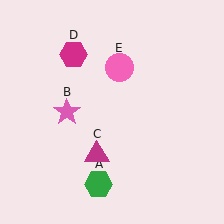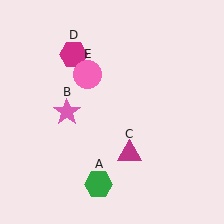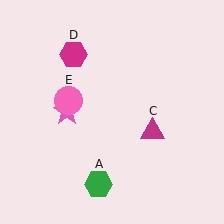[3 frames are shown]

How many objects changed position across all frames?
2 objects changed position: magenta triangle (object C), pink circle (object E).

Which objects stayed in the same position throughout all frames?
Green hexagon (object A) and pink star (object B) and magenta hexagon (object D) remained stationary.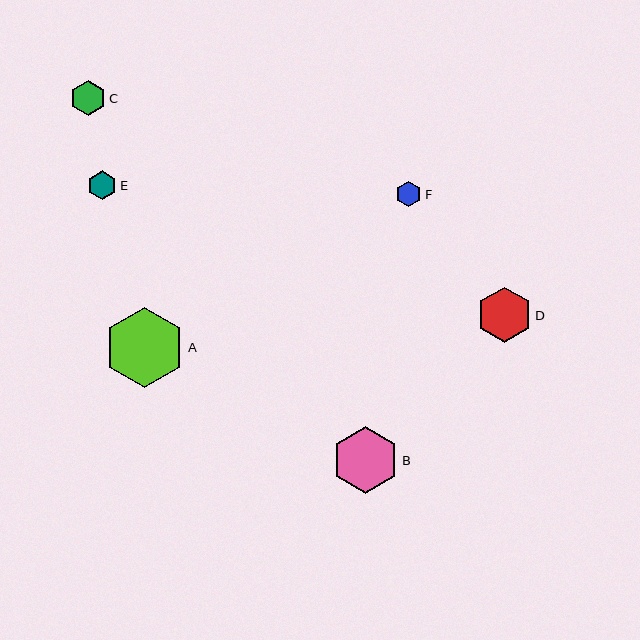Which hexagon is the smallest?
Hexagon F is the smallest with a size of approximately 26 pixels.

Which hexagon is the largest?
Hexagon A is the largest with a size of approximately 80 pixels.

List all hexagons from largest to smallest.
From largest to smallest: A, B, D, C, E, F.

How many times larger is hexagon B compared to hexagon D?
Hexagon B is approximately 1.2 times the size of hexagon D.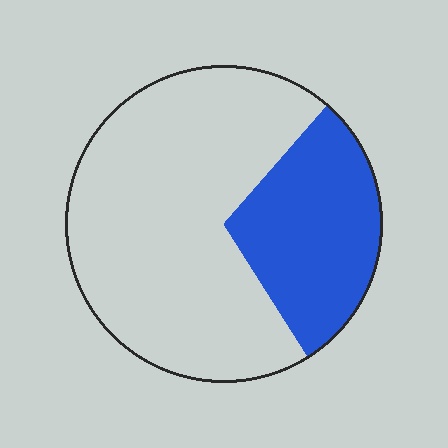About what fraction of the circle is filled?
About one third (1/3).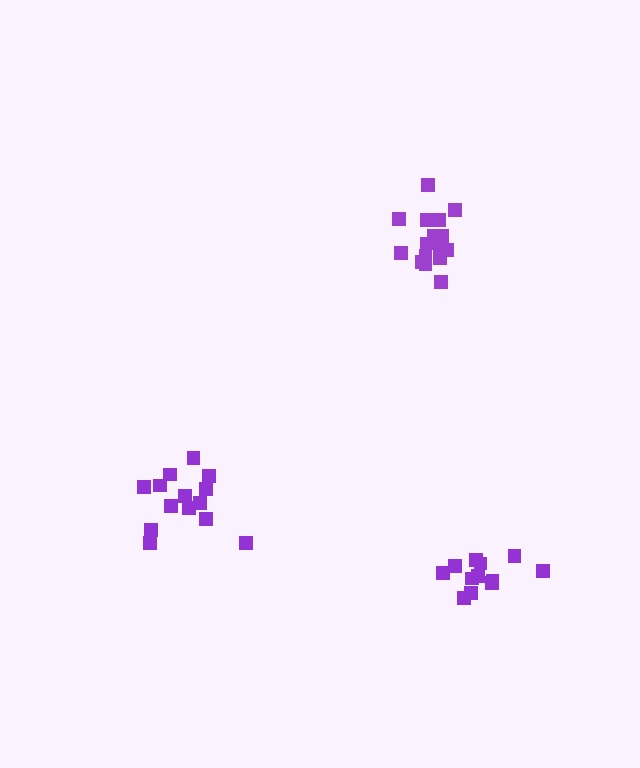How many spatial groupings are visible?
There are 3 spatial groupings.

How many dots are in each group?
Group 1: 16 dots, Group 2: 14 dots, Group 3: 12 dots (42 total).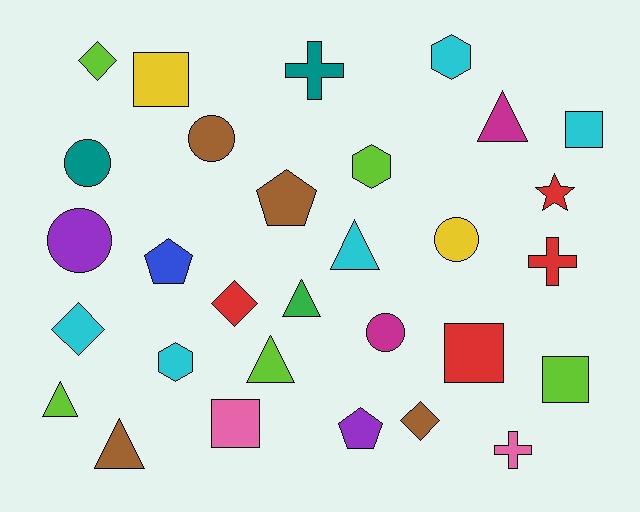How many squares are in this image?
There are 5 squares.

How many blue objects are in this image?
There is 1 blue object.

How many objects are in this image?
There are 30 objects.